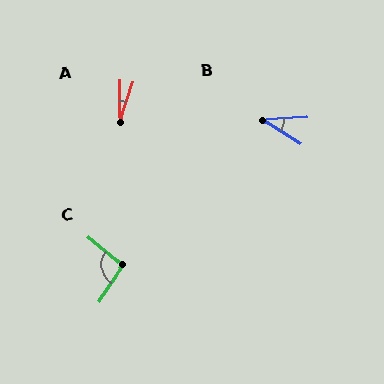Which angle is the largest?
C, at approximately 96 degrees.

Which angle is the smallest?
A, at approximately 18 degrees.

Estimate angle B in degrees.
Approximately 36 degrees.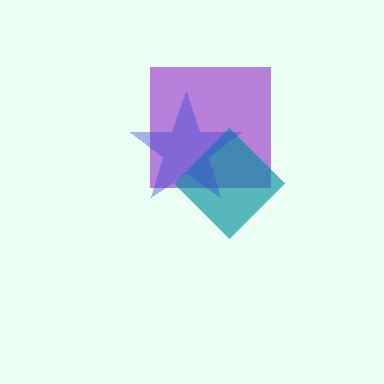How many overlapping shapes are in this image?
There are 3 overlapping shapes in the image.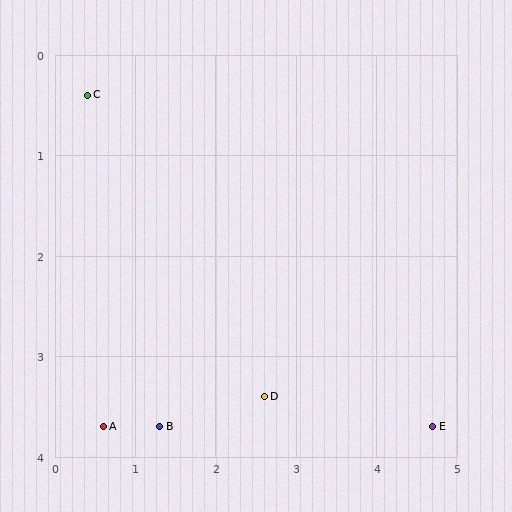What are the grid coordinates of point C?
Point C is at approximately (0.4, 0.4).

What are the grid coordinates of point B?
Point B is at approximately (1.3, 3.7).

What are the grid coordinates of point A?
Point A is at approximately (0.6, 3.7).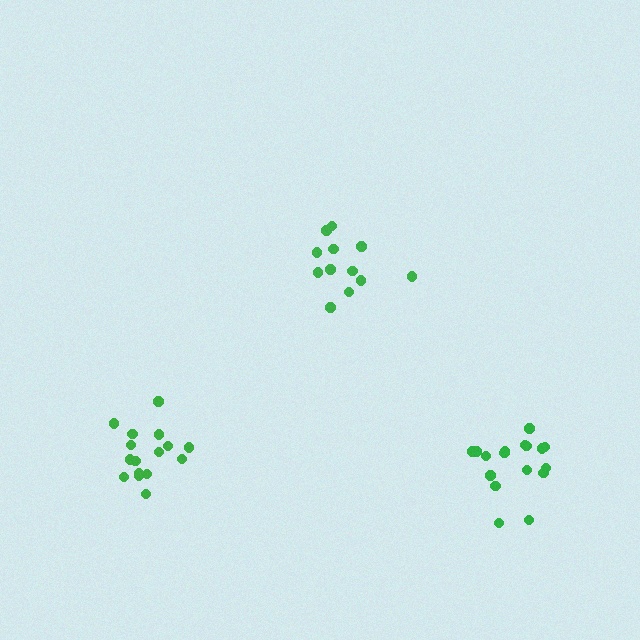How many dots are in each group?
Group 1: 12 dots, Group 2: 16 dots, Group 3: 17 dots (45 total).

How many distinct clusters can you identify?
There are 3 distinct clusters.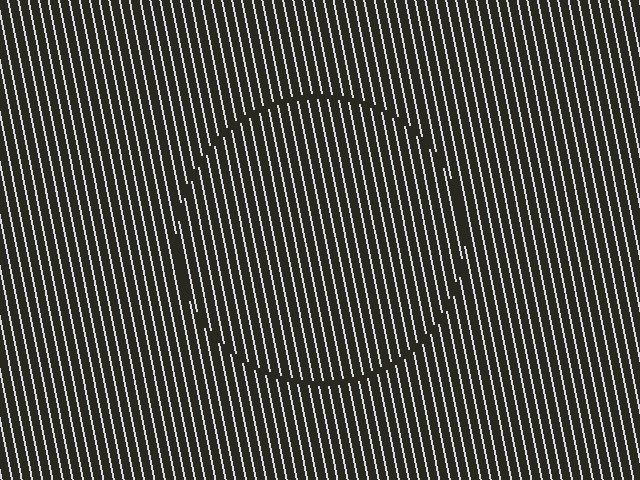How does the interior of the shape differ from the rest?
The interior of the shape contains the same grating, shifted by half a period — the contour is defined by the phase discontinuity where line-ends from the inner and outer gratings abut.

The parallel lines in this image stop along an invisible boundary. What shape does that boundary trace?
An illusory circle. The interior of the shape contains the same grating, shifted by half a period — the contour is defined by the phase discontinuity where line-ends from the inner and outer gratings abut.